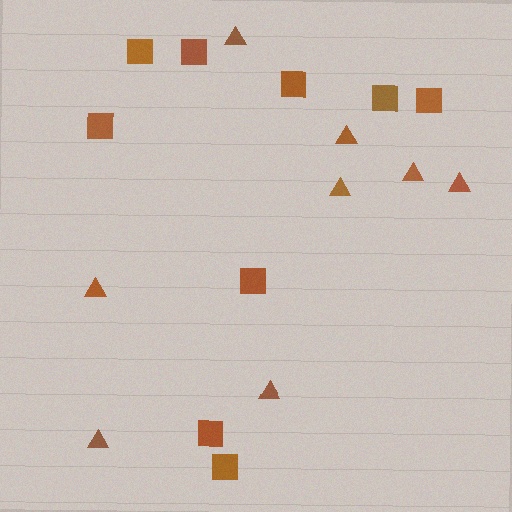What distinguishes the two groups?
There are 2 groups: one group of squares (9) and one group of triangles (8).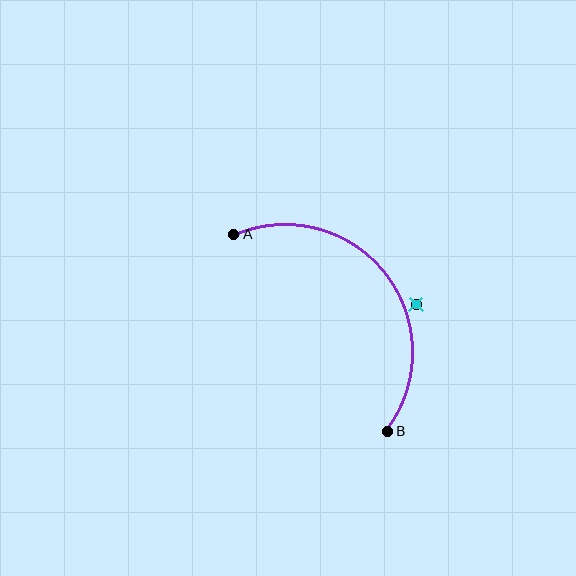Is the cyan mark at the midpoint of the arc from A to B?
No — the cyan mark does not lie on the arc at all. It sits slightly outside the curve.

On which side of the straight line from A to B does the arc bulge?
The arc bulges above and to the right of the straight line connecting A and B.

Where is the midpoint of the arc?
The arc midpoint is the point on the curve farthest from the straight line joining A and B. It sits above and to the right of that line.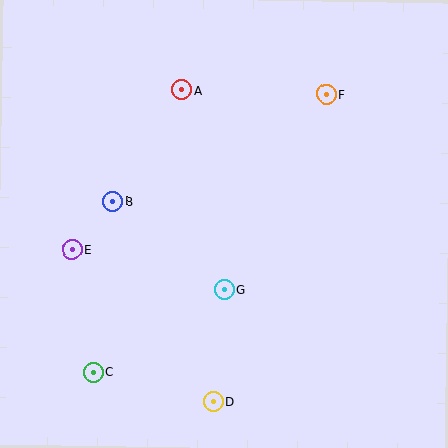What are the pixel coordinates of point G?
Point G is at (224, 290).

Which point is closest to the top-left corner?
Point A is closest to the top-left corner.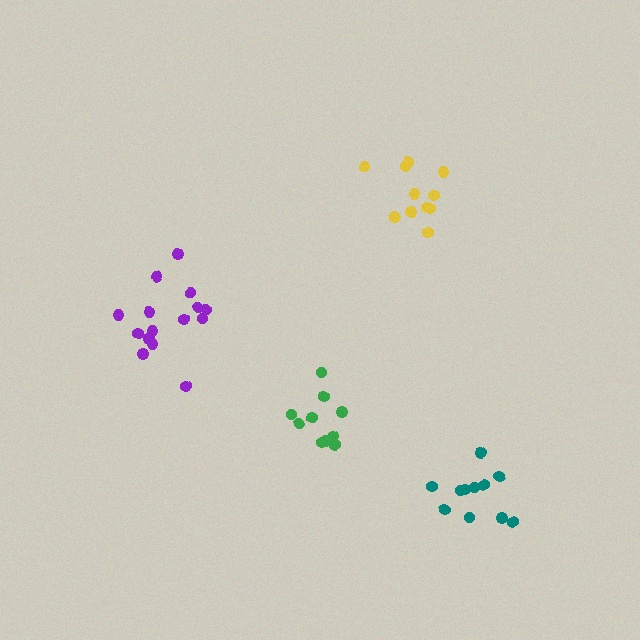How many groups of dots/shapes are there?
There are 4 groups.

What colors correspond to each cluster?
The clusters are colored: teal, green, purple, yellow.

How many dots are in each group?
Group 1: 11 dots, Group 2: 10 dots, Group 3: 15 dots, Group 4: 11 dots (47 total).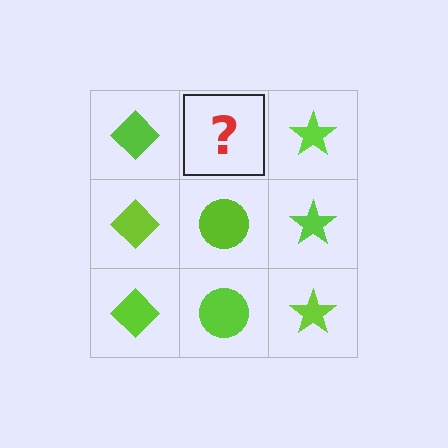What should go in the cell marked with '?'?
The missing cell should contain a lime circle.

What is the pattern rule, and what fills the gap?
The rule is that each column has a consistent shape. The gap should be filled with a lime circle.